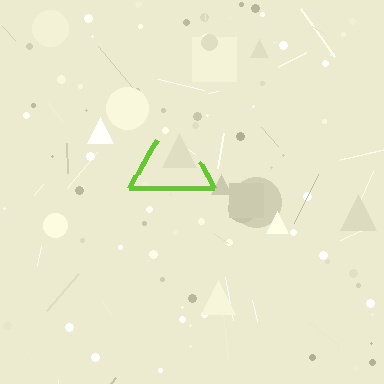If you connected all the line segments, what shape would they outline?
They would outline a triangle.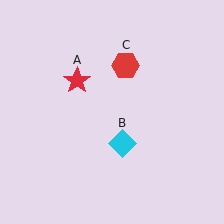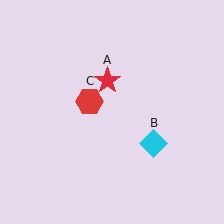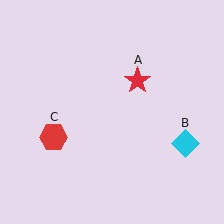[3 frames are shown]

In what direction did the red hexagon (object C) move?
The red hexagon (object C) moved down and to the left.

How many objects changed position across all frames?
3 objects changed position: red star (object A), cyan diamond (object B), red hexagon (object C).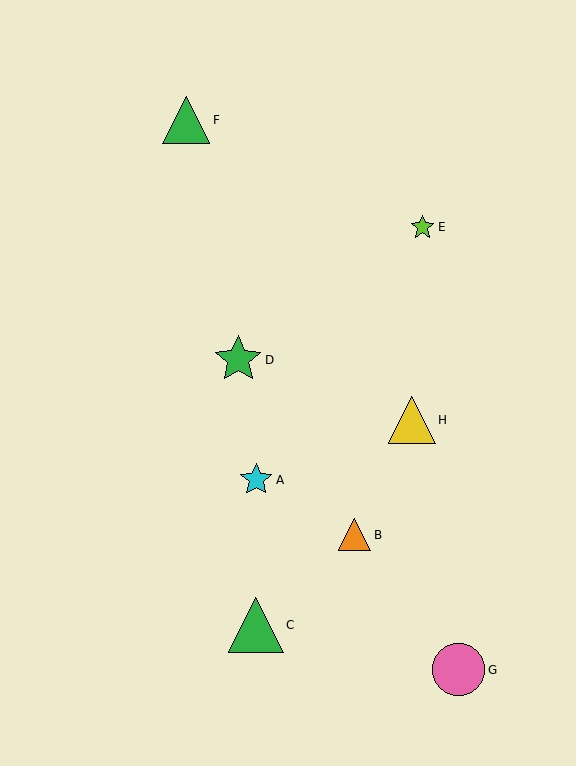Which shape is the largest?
The green triangle (labeled C) is the largest.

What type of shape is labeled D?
Shape D is a green star.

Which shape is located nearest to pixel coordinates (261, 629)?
The green triangle (labeled C) at (256, 625) is nearest to that location.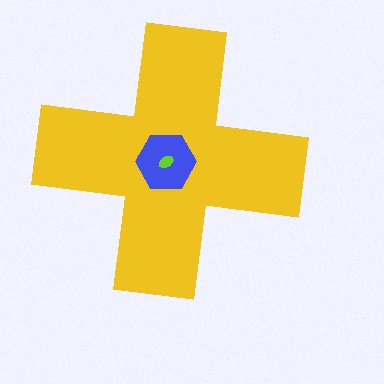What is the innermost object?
The lime ellipse.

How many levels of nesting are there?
3.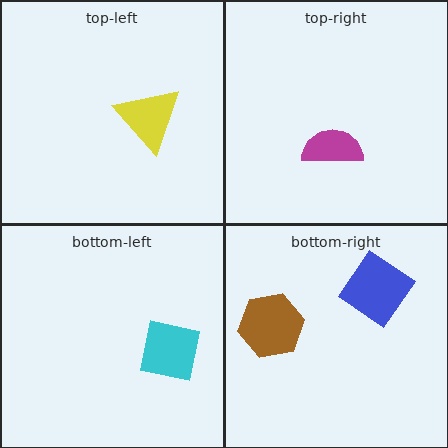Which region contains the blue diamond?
The bottom-right region.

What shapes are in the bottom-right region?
The blue diamond, the brown hexagon.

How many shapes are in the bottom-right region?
2.